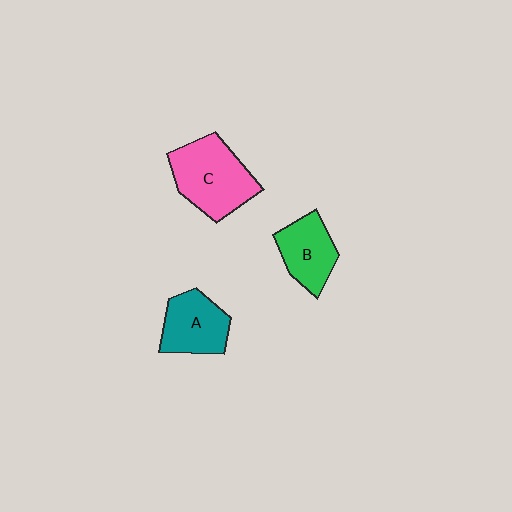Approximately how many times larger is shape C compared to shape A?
Approximately 1.4 times.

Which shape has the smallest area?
Shape B (green).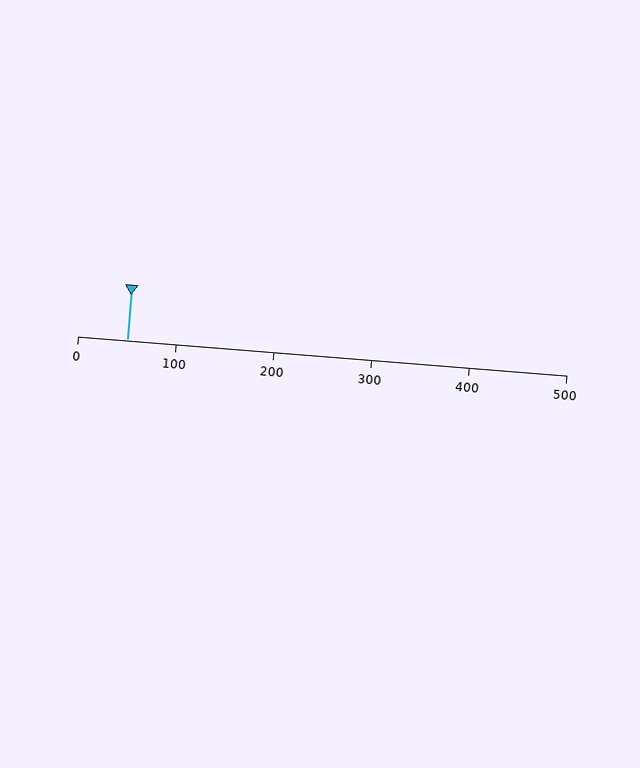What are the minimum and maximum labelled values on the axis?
The axis runs from 0 to 500.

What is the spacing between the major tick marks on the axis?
The major ticks are spaced 100 apart.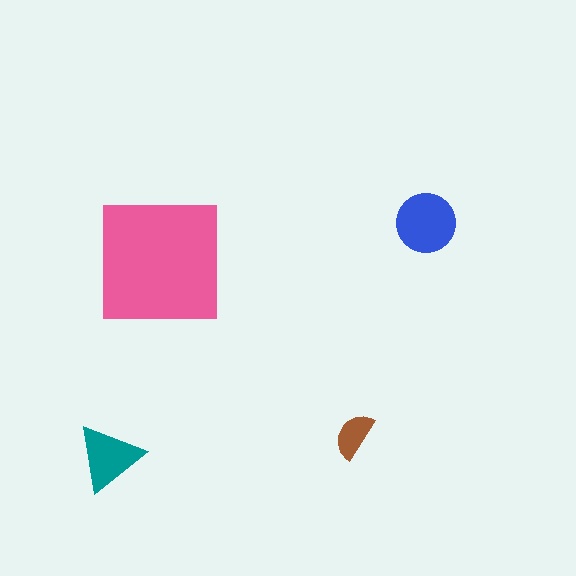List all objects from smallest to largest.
The brown semicircle, the teal triangle, the blue circle, the pink square.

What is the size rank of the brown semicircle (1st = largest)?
4th.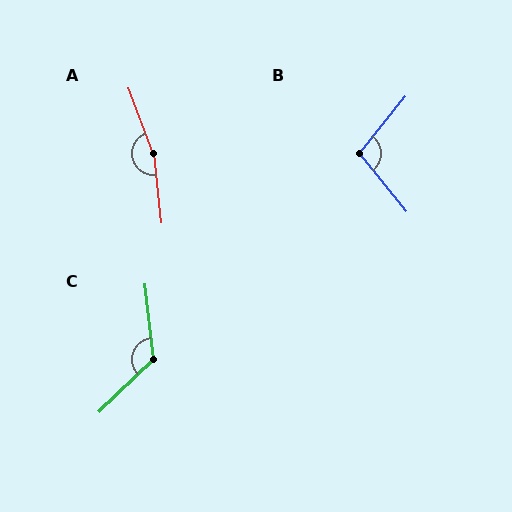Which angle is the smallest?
B, at approximately 102 degrees.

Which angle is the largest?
A, at approximately 166 degrees.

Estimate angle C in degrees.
Approximately 127 degrees.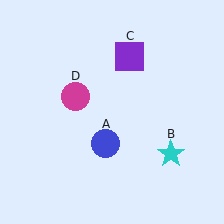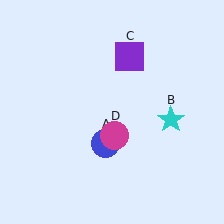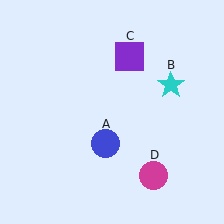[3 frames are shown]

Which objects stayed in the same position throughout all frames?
Blue circle (object A) and purple square (object C) remained stationary.